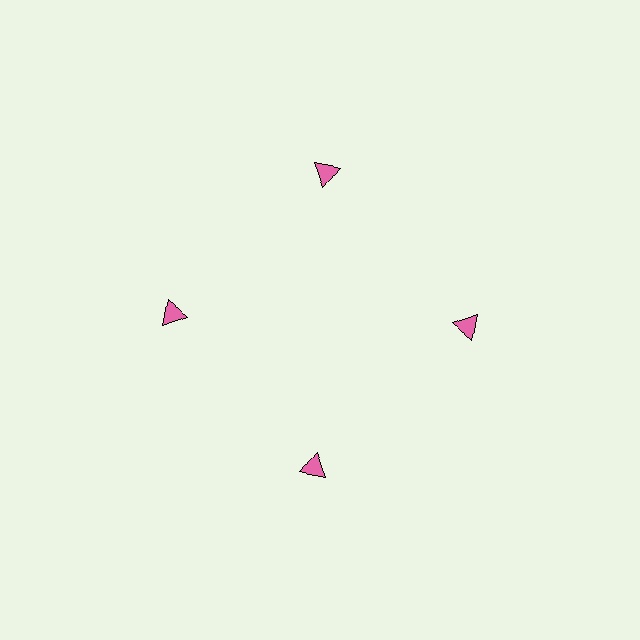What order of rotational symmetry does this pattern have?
This pattern has 4-fold rotational symmetry.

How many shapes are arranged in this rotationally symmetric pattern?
There are 4 shapes, arranged in 4 groups of 1.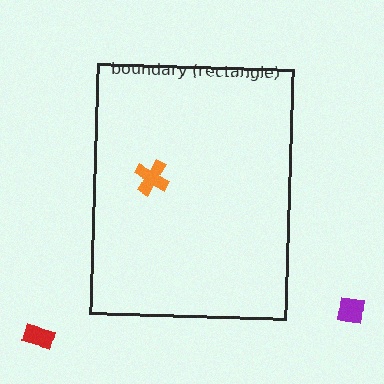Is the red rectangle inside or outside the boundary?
Outside.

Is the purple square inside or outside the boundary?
Outside.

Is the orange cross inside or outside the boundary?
Inside.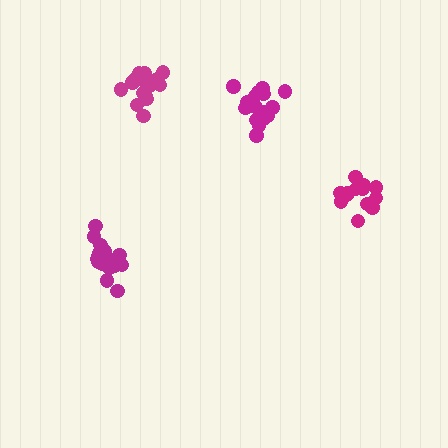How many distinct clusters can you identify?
There are 4 distinct clusters.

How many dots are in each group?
Group 1: 19 dots, Group 2: 13 dots, Group 3: 18 dots, Group 4: 18 dots (68 total).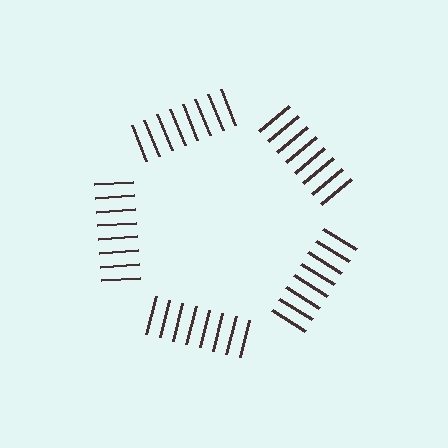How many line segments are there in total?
40 — 8 along each of the 5 edges.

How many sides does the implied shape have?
5 sides — the line-ends trace a pentagon.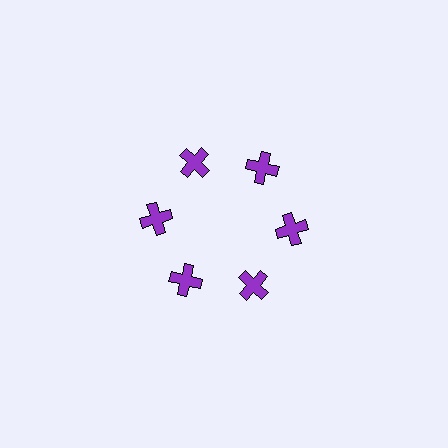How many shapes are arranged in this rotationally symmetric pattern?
There are 6 shapes, arranged in 6 groups of 1.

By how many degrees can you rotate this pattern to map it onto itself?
The pattern maps onto itself every 60 degrees of rotation.